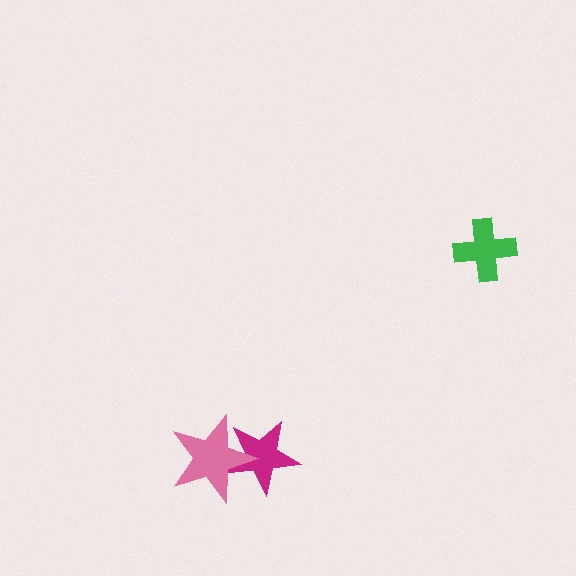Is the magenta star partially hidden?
Yes, it is partially covered by another shape.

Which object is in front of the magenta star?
The pink star is in front of the magenta star.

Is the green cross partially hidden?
No, no other shape covers it.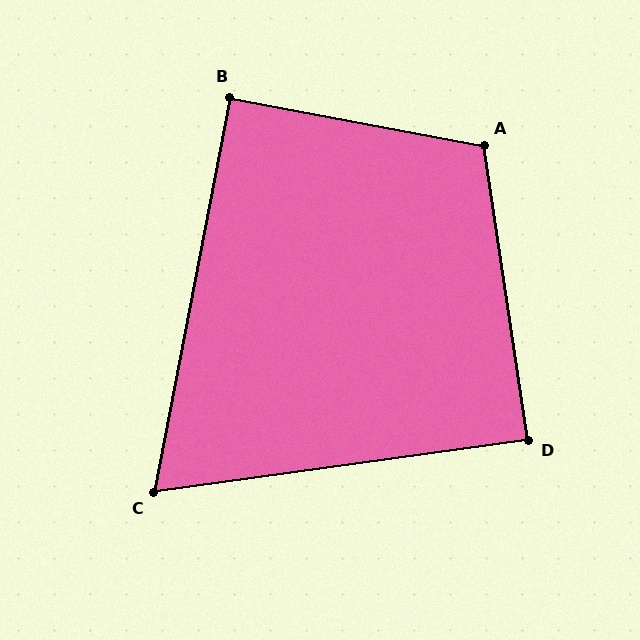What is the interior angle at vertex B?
Approximately 90 degrees (approximately right).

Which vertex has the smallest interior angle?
C, at approximately 71 degrees.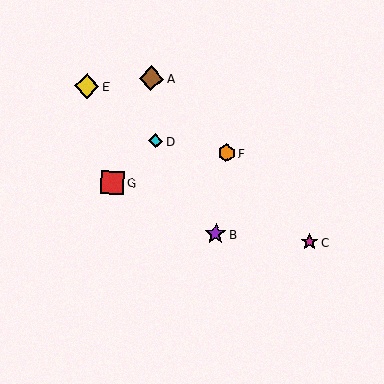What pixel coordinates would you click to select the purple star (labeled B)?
Click at (216, 234) to select the purple star B.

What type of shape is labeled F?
Shape F is an orange hexagon.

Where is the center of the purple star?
The center of the purple star is at (216, 234).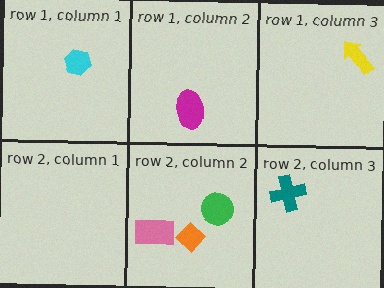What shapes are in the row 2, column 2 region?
The green circle, the orange diamond, the pink rectangle.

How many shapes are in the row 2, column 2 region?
3.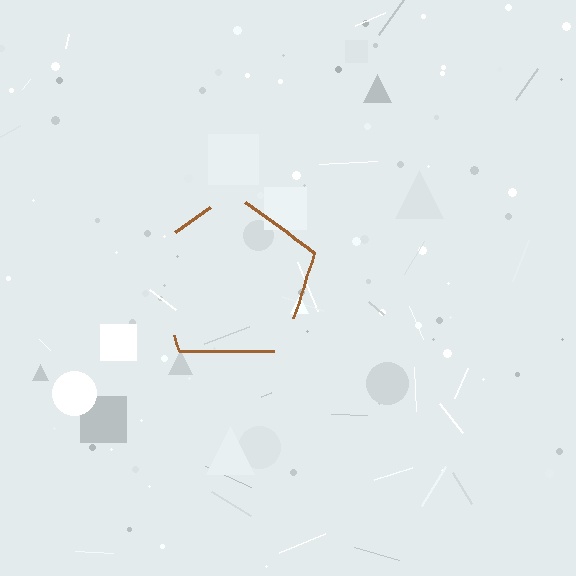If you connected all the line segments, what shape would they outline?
They would outline a pentagon.